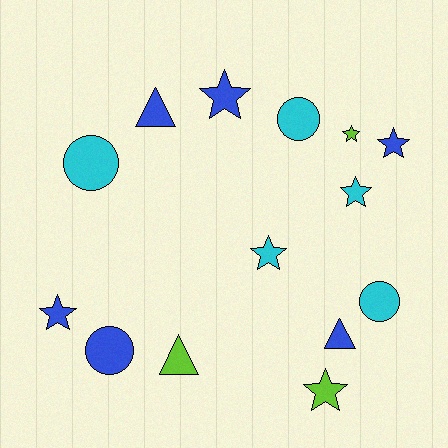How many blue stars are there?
There are 3 blue stars.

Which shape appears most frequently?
Star, with 7 objects.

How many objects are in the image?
There are 14 objects.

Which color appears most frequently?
Blue, with 6 objects.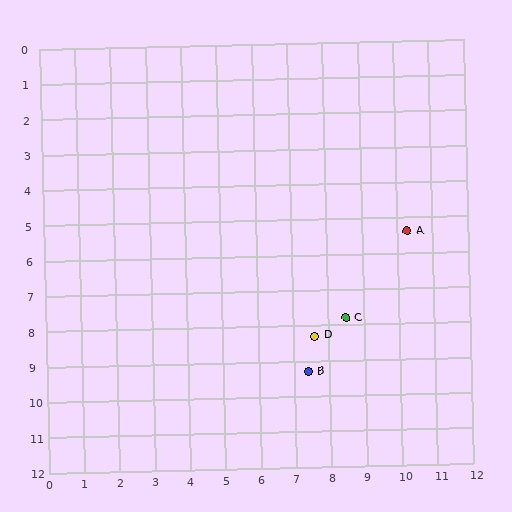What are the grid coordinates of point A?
Point A is at approximately (10.3, 5.4).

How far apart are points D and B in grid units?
Points D and B are about 1.0 grid units apart.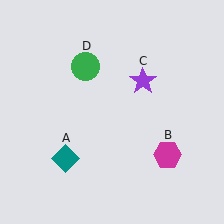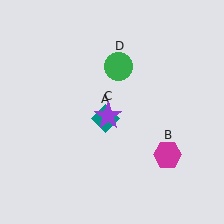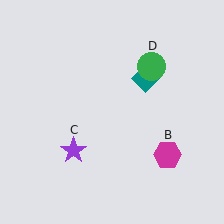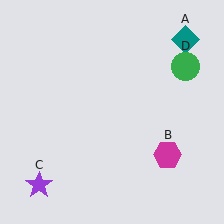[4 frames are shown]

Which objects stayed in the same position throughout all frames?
Magenta hexagon (object B) remained stationary.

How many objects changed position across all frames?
3 objects changed position: teal diamond (object A), purple star (object C), green circle (object D).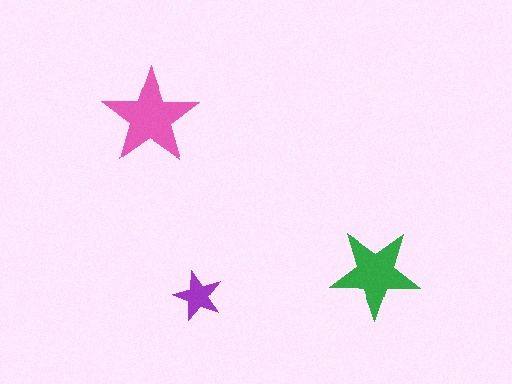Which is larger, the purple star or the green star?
The green one.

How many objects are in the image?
There are 3 objects in the image.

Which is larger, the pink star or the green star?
The pink one.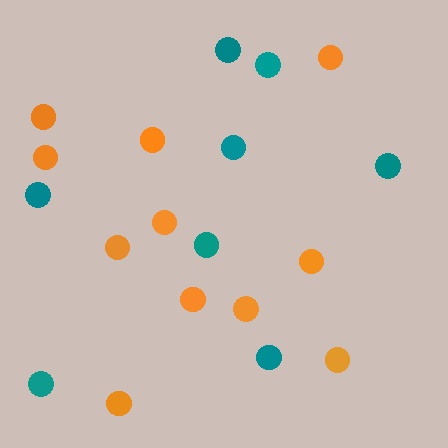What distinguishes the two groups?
There are 2 groups: one group of orange circles (11) and one group of teal circles (8).